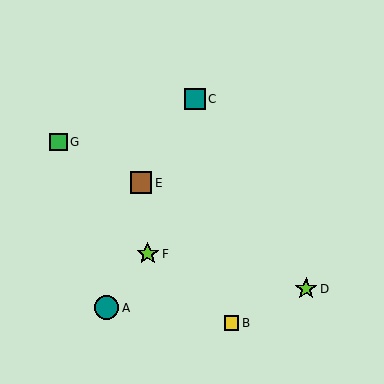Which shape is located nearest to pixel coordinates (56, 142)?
The green square (labeled G) at (58, 142) is nearest to that location.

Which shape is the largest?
The teal circle (labeled A) is the largest.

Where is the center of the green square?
The center of the green square is at (58, 142).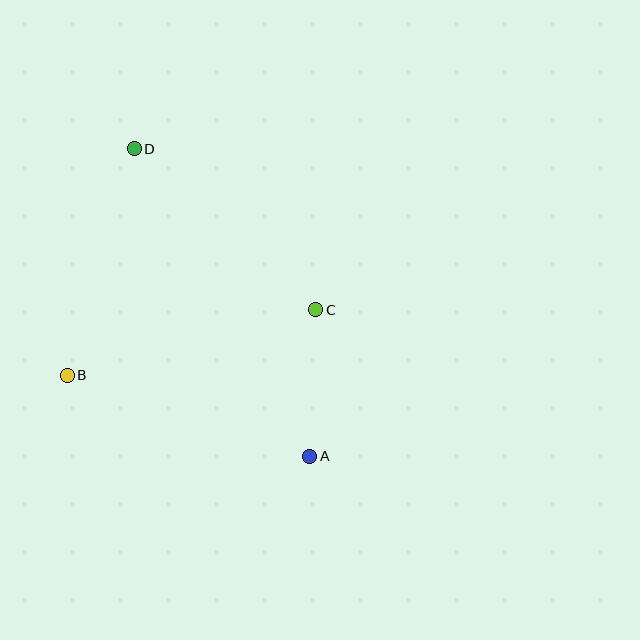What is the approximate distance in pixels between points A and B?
The distance between A and B is approximately 256 pixels.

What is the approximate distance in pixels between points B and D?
The distance between B and D is approximately 236 pixels.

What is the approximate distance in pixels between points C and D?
The distance between C and D is approximately 242 pixels.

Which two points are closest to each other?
Points A and C are closest to each other.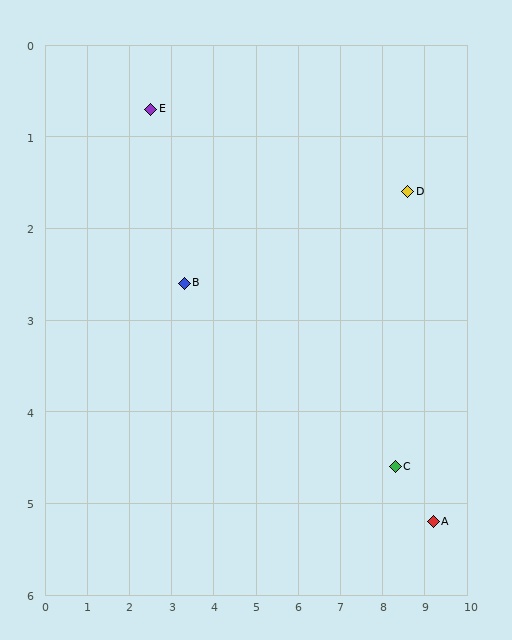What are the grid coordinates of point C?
Point C is at approximately (8.3, 4.6).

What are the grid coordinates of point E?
Point E is at approximately (2.5, 0.7).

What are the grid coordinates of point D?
Point D is at approximately (8.6, 1.6).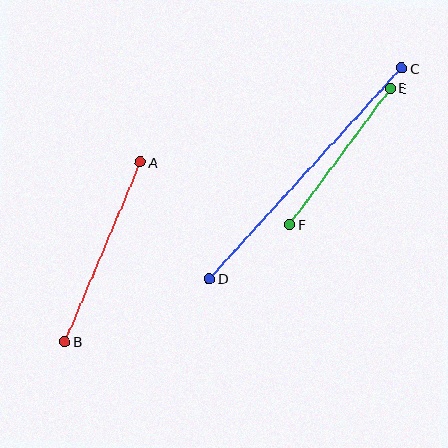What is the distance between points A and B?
The distance is approximately 195 pixels.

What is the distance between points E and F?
The distance is approximately 169 pixels.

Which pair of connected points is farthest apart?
Points C and D are farthest apart.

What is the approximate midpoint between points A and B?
The midpoint is at approximately (102, 252) pixels.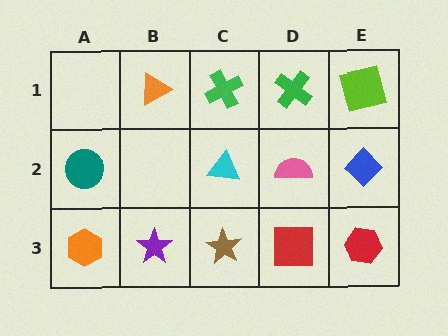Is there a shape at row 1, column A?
No, that cell is empty.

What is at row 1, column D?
A green cross.